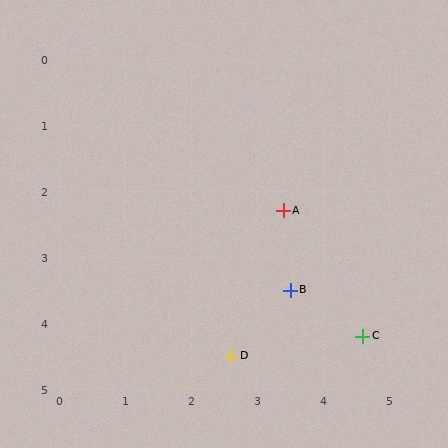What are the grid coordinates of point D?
Point D is at approximately (2.6, 4.5).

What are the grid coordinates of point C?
Point C is at approximately (4.6, 4.2).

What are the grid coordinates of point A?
Point A is at approximately (3.4, 2.3).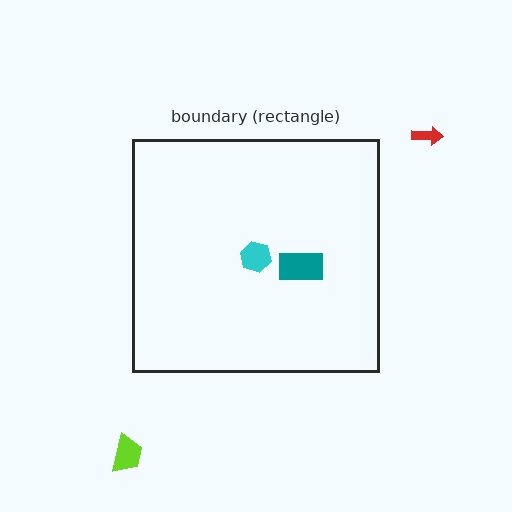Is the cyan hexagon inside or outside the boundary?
Inside.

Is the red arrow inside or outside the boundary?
Outside.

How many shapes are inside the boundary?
2 inside, 2 outside.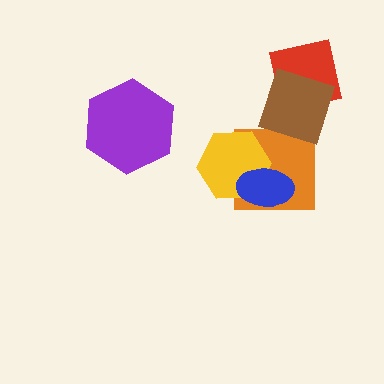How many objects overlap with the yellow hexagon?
2 objects overlap with the yellow hexagon.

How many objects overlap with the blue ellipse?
2 objects overlap with the blue ellipse.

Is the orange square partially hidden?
Yes, it is partially covered by another shape.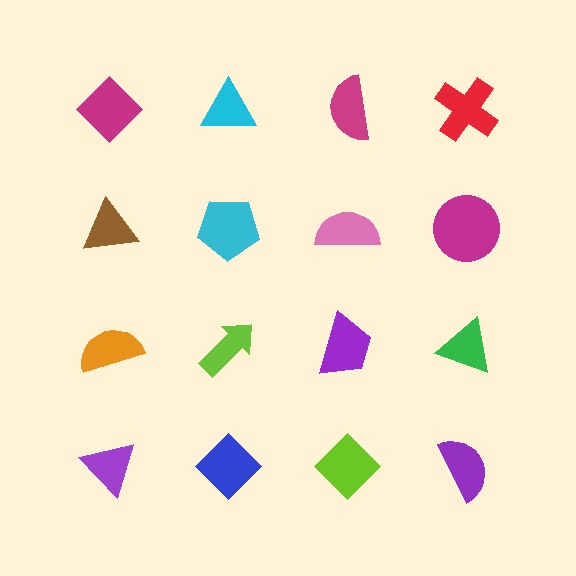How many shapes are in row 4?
4 shapes.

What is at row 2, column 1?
A brown triangle.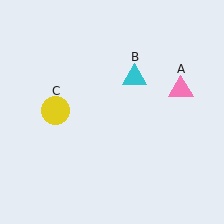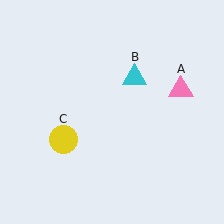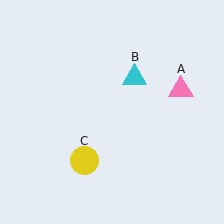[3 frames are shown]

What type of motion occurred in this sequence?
The yellow circle (object C) rotated counterclockwise around the center of the scene.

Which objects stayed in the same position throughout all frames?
Pink triangle (object A) and cyan triangle (object B) remained stationary.